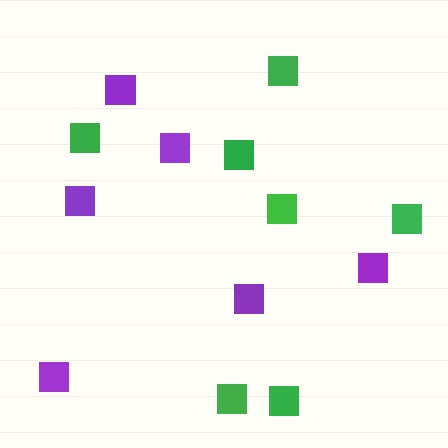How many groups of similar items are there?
There are 2 groups: one group of purple squares (6) and one group of green squares (7).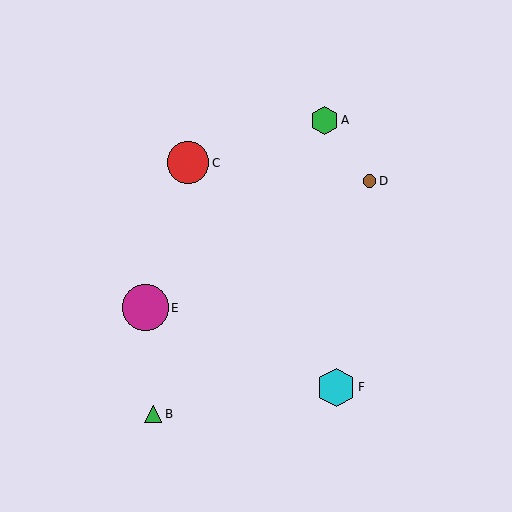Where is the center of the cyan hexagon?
The center of the cyan hexagon is at (336, 387).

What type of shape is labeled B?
Shape B is a green triangle.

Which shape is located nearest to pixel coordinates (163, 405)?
The green triangle (labeled B) at (153, 414) is nearest to that location.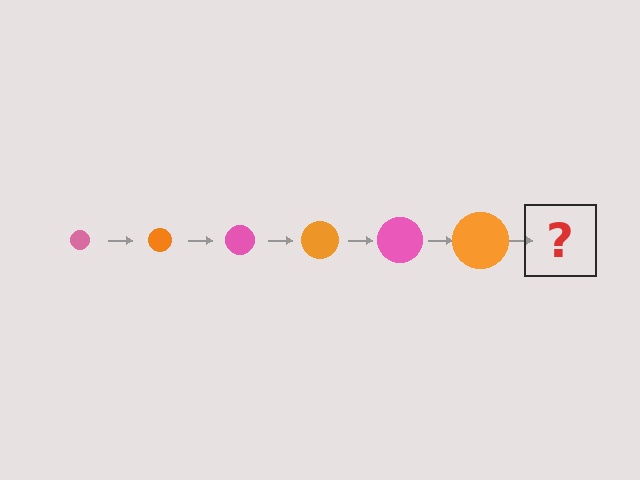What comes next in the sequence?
The next element should be a pink circle, larger than the previous one.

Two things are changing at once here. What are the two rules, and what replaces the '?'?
The two rules are that the circle grows larger each step and the color cycles through pink and orange. The '?' should be a pink circle, larger than the previous one.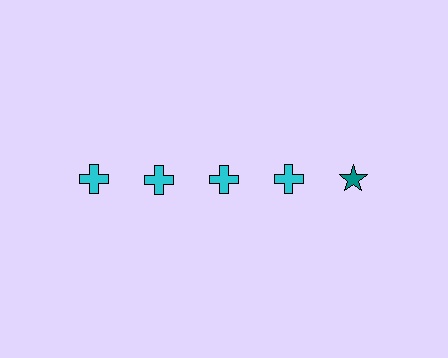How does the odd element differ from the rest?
It differs in both color (teal instead of cyan) and shape (star instead of cross).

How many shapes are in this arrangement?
There are 5 shapes arranged in a grid pattern.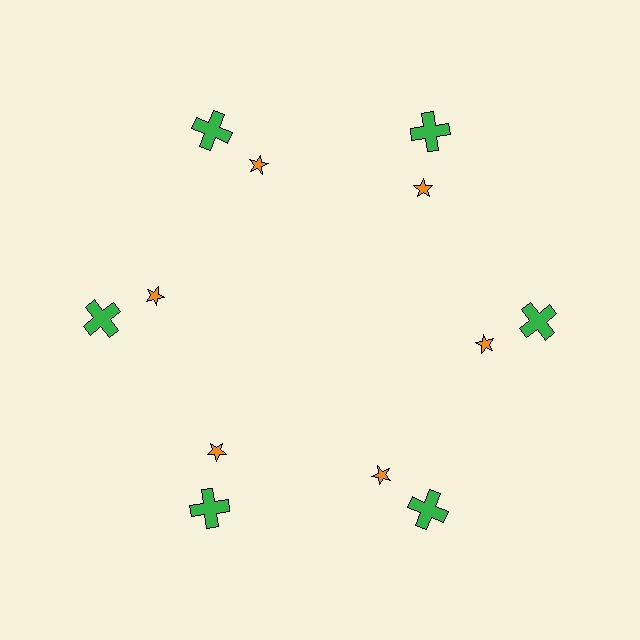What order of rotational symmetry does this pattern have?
This pattern has 6-fold rotational symmetry.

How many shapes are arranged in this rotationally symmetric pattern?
There are 12 shapes, arranged in 6 groups of 2.